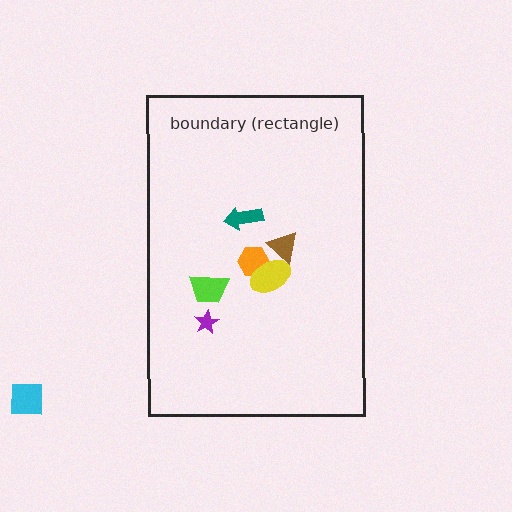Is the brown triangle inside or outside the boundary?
Inside.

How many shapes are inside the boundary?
6 inside, 1 outside.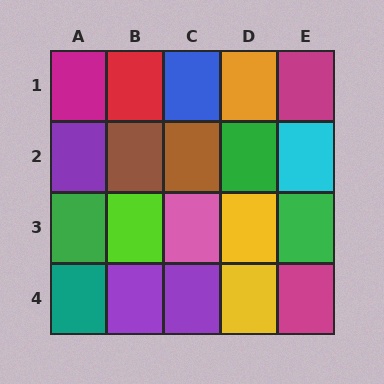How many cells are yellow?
2 cells are yellow.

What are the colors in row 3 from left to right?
Green, lime, pink, yellow, green.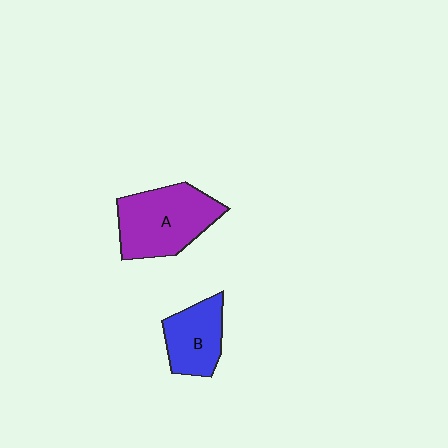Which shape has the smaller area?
Shape B (blue).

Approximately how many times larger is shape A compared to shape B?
Approximately 1.6 times.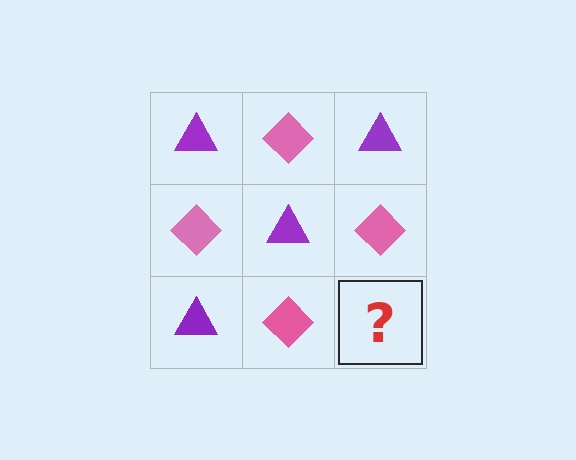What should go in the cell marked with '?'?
The missing cell should contain a purple triangle.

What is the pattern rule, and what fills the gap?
The rule is that it alternates purple triangle and pink diamond in a checkerboard pattern. The gap should be filled with a purple triangle.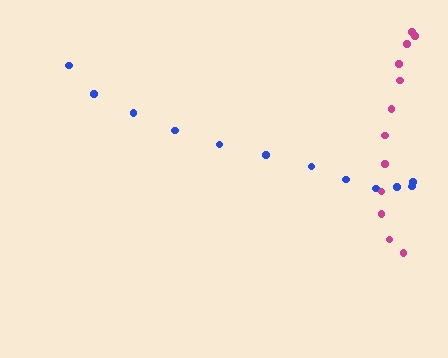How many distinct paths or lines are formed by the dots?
There are 2 distinct paths.